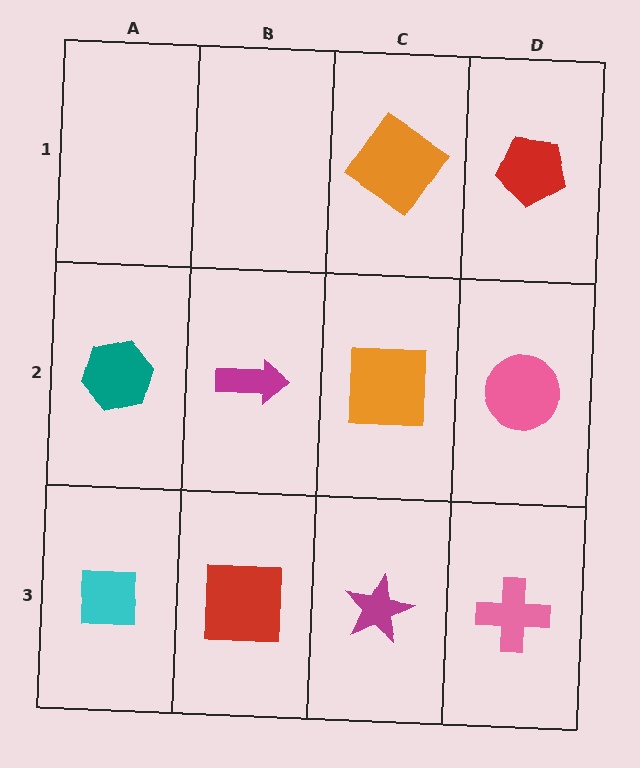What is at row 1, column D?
A red pentagon.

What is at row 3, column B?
A red square.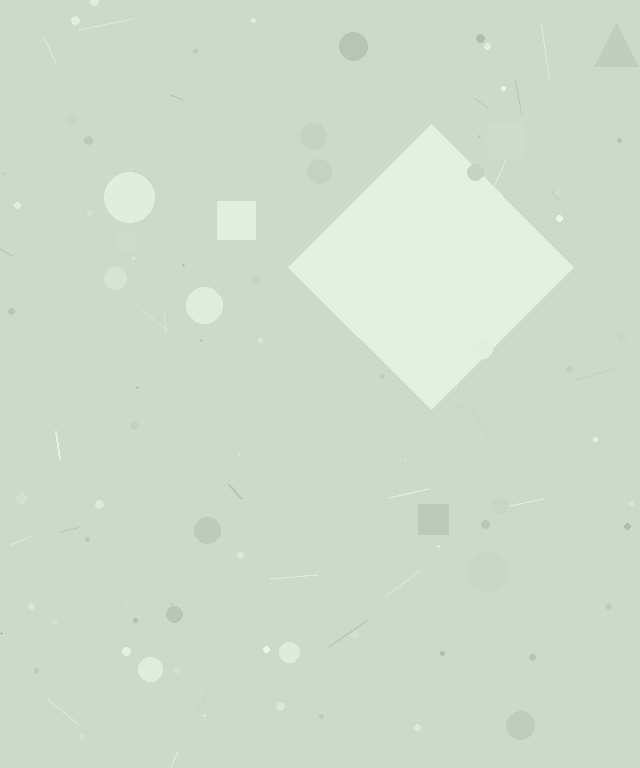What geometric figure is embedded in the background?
A diamond is embedded in the background.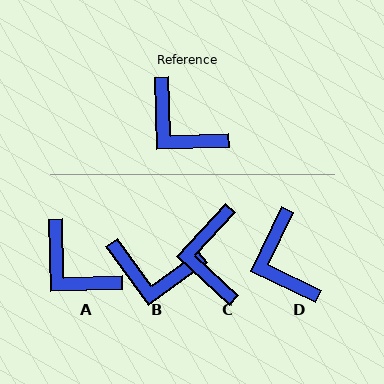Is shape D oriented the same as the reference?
No, it is off by about 27 degrees.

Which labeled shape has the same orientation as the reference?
A.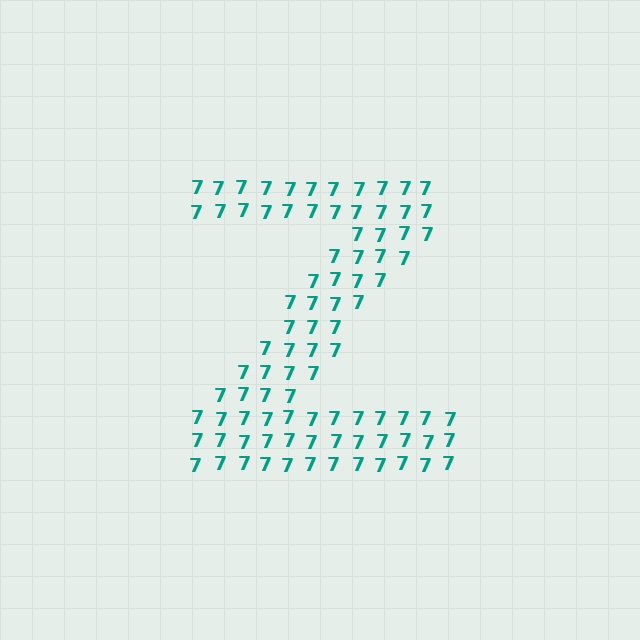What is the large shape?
The large shape is the letter Z.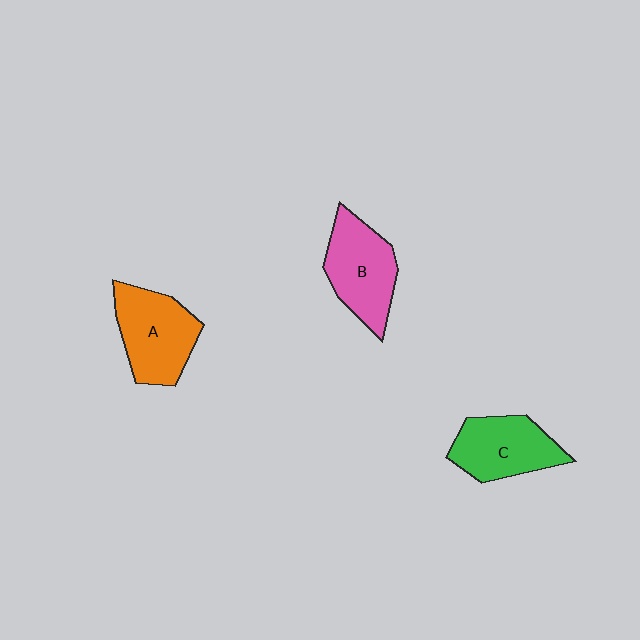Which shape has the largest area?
Shape A (orange).